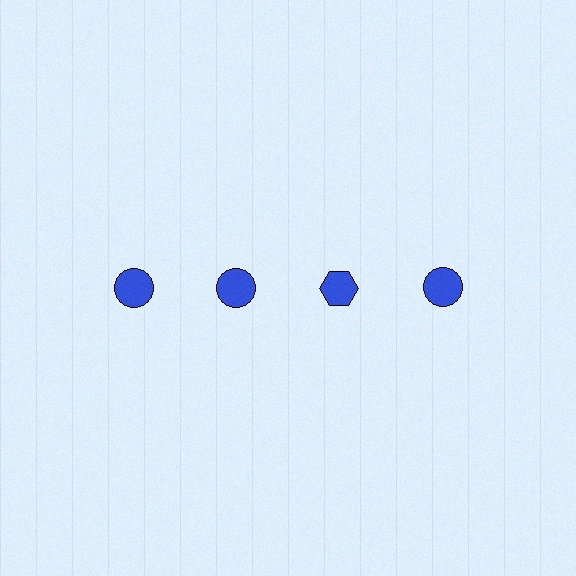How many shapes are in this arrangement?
There are 4 shapes arranged in a grid pattern.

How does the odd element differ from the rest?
It has a different shape: hexagon instead of circle.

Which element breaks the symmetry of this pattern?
The blue hexagon in the top row, center column breaks the symmetry. All other shapes are blue circles.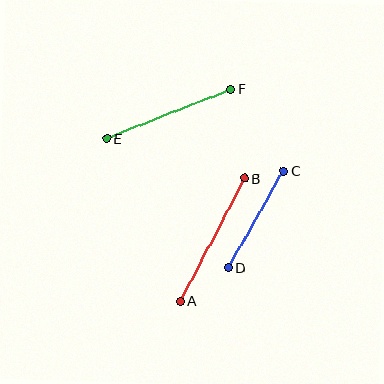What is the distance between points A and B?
The distance is approximately 138 pixels.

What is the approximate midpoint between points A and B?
The midpoint is at approximately (212, 240) pixels.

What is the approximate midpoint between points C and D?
The midpoint is at approximately (256, 219) pixels.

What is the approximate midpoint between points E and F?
The midpoint is at approximately (169, 114) pixels.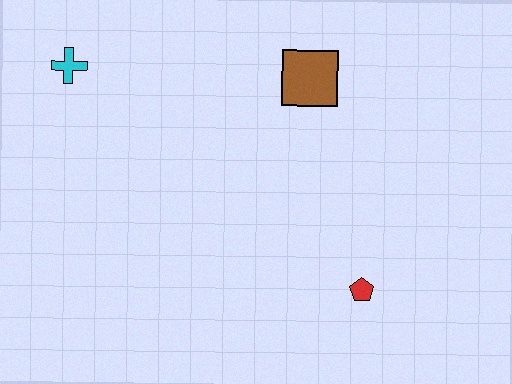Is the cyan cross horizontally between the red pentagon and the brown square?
No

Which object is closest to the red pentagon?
The brown square is closest to the red pentagon.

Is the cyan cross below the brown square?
No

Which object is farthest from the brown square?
The cyan cross is farthest from the brown square.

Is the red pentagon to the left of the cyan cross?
No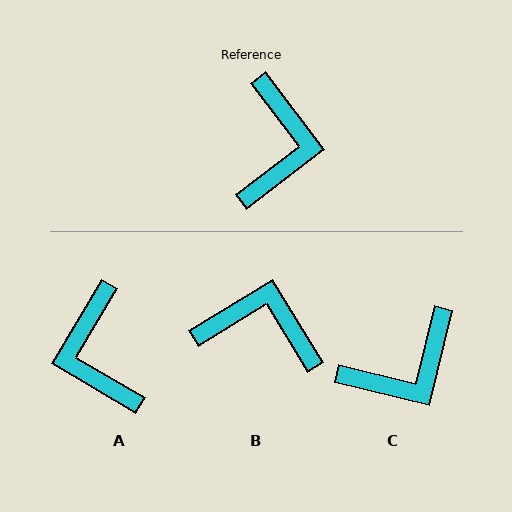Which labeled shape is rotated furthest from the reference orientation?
A, about 158 degrees away.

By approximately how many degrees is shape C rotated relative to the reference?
Approximately 51 degrees clockwise.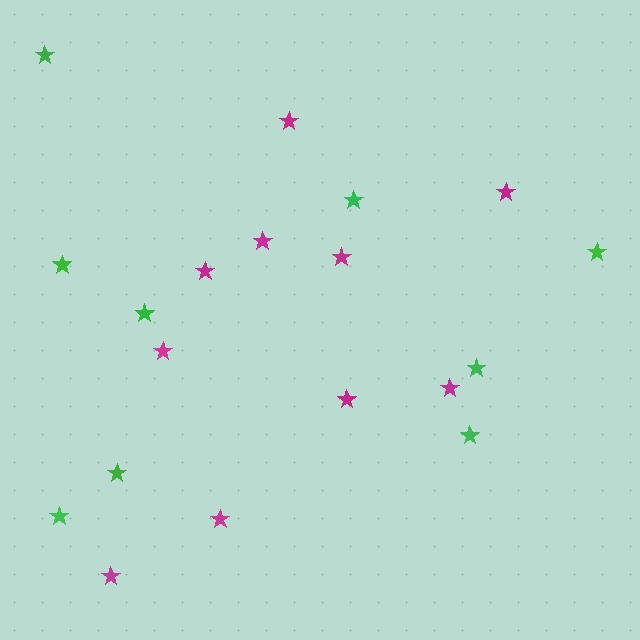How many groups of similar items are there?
There are 2 groups: one group of green stars (9) and one group of magenta stars (10).